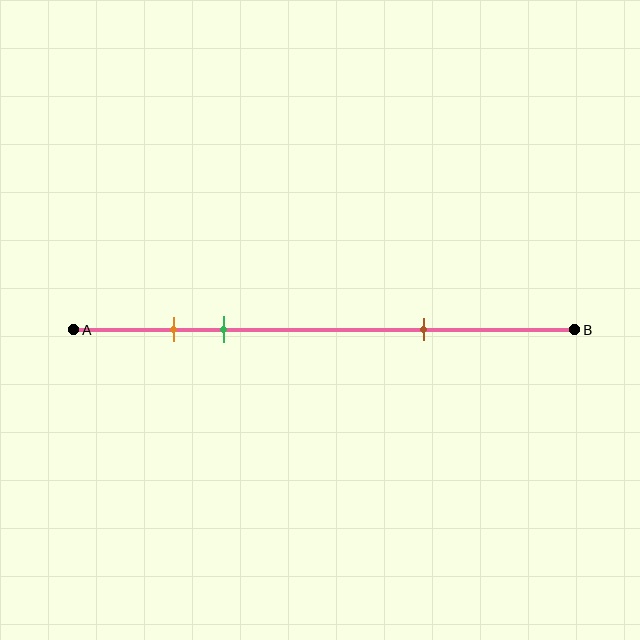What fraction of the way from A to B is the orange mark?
The orange mark is approximately 20% (0.2) of the way from A to B.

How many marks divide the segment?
There are 3 marks dividing the segment.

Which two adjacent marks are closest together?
The orange and green marks are the closest adjacent pair.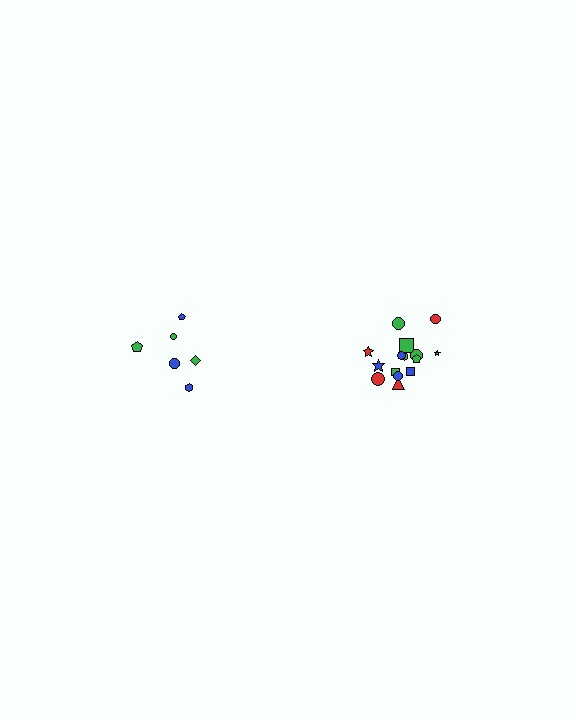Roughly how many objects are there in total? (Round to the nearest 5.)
Roughly 20 objects in total.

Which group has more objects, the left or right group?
The right group.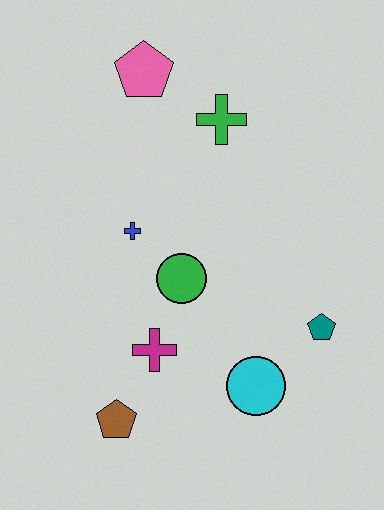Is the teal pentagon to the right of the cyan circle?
Yes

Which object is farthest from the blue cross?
The teal pentagon is farthest from the blue cross.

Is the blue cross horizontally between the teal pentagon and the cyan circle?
No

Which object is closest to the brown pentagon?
The magenta cross is closest to the brown pentagon.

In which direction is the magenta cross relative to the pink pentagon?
The magenta cross is below the pink pentagon.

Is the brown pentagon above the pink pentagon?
No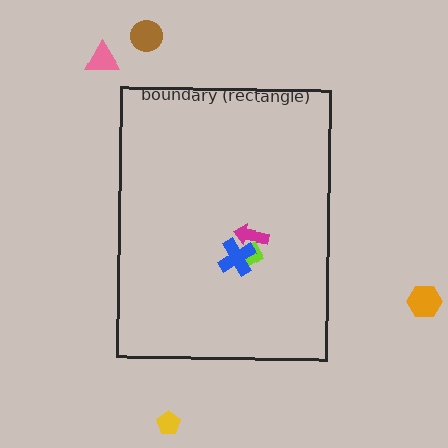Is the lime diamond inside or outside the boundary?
Inside.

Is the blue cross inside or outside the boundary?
Inside.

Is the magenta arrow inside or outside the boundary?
Inside.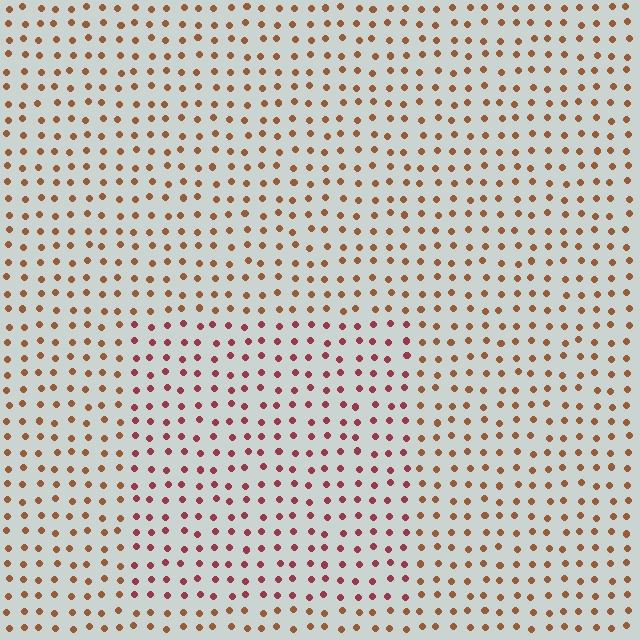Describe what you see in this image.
The image is filled with small brown elements in a uniform arrangement. A rectangle-shaped region is visible where the elements are tinted to a slightly different hue, forming a subtle color boundary.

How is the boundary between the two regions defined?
The boundary is defined purely by a slight shift in hue (about 33 degrees). Spacing, size, and orientation are identical on both sides.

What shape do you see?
I see a rectangle.